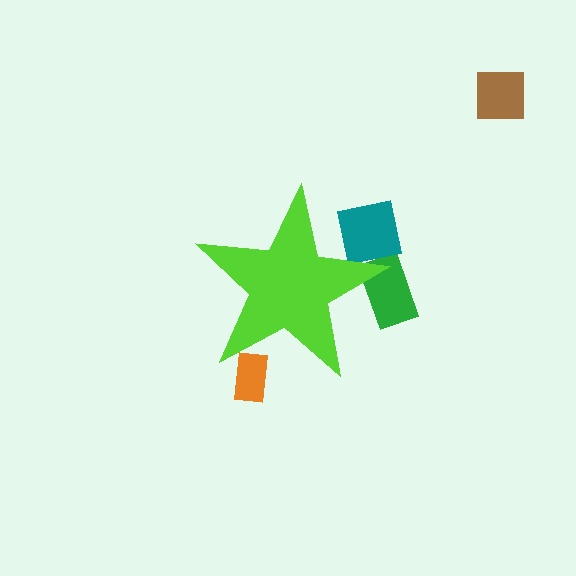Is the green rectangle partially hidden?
Yes, the green rectangle is partially hidden behind the lime star.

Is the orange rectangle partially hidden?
Yes, the orange rectangle is partially hidden behind the lime star.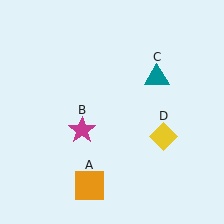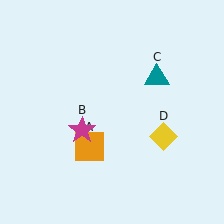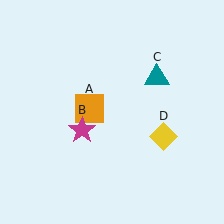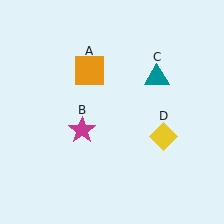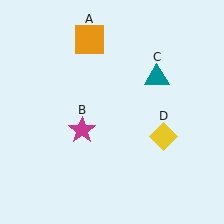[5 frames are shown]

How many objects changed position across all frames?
1 object changed position: orange square (object A).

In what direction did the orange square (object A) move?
The orange square (object A) moved up.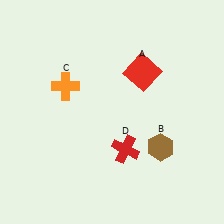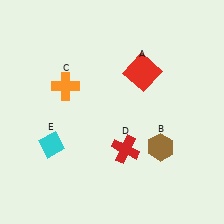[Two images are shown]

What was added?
A cyan diamond (E) was added in Image 2.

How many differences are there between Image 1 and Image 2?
There is 1 difference between the two images.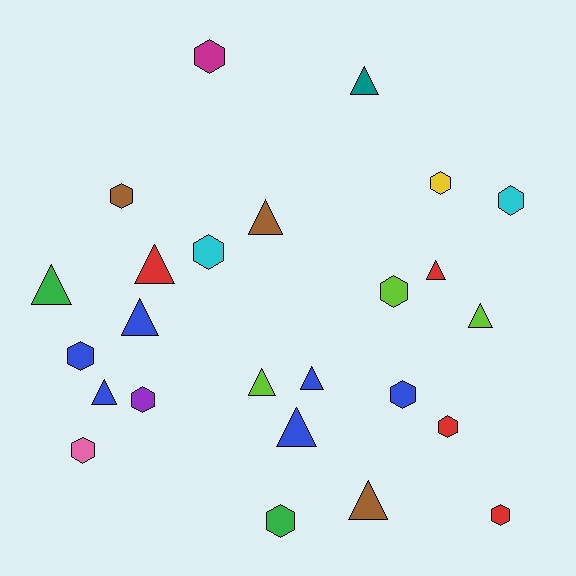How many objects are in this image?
There are 25 objects.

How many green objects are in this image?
There are 2 green objects.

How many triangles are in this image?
There are 12 triangles.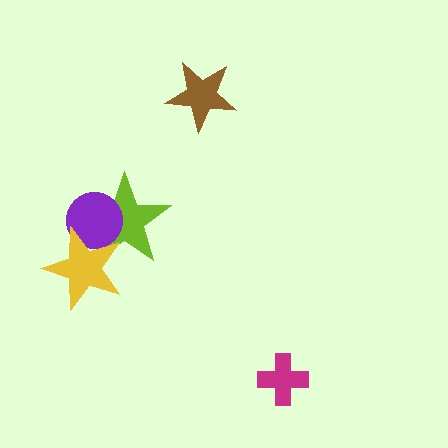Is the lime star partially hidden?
Yes, it is partially covered by another shape.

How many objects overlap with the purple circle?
2 objects overlap with the purple circle.